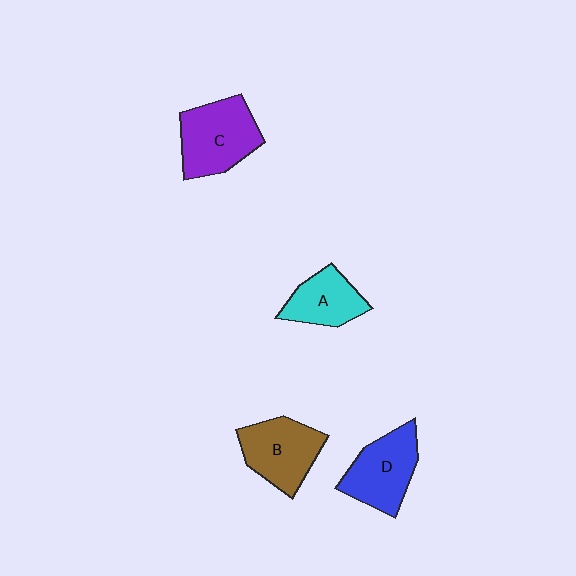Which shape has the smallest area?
Shape A (cyan).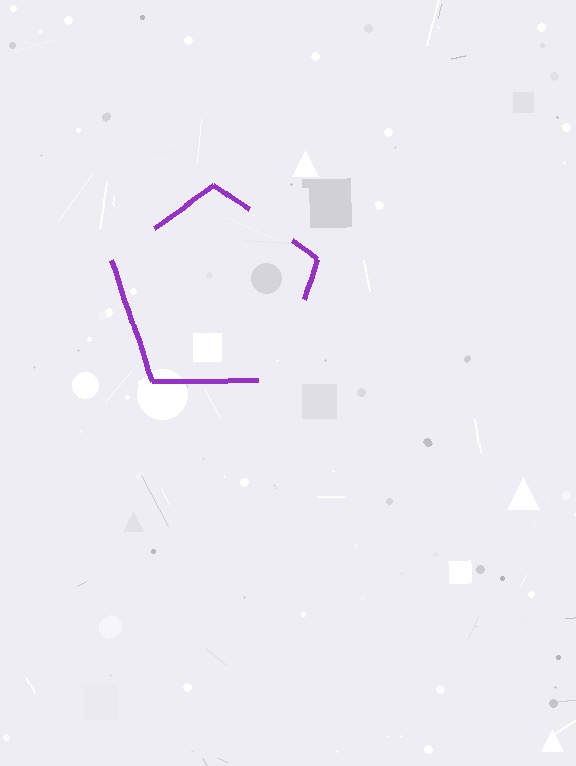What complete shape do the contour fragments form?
The contour fragments form a pentagon.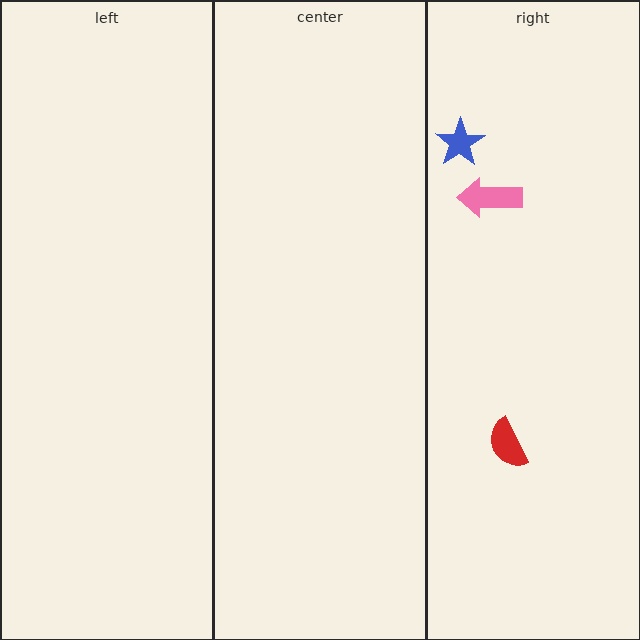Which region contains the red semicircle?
The right region.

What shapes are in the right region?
The pink arrow, the blue star, the red semicircle.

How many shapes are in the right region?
3.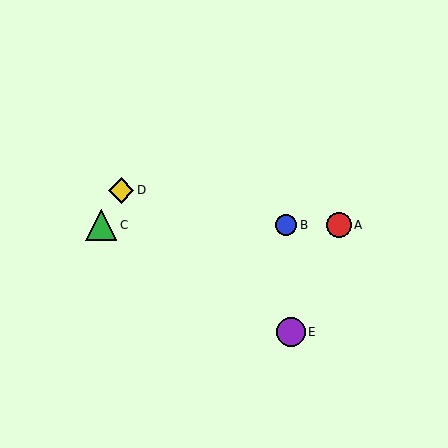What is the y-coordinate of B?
Object B is at y≈225.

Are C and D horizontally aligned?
No, C is at y≈225 and D is at y≈190.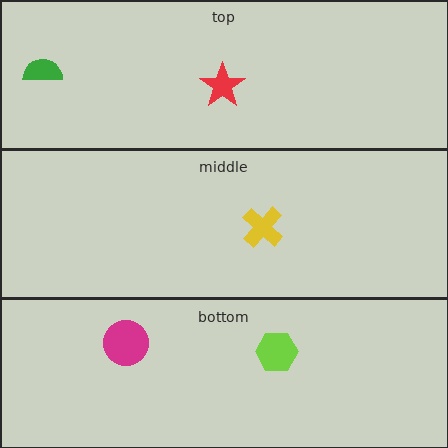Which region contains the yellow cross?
The middle region.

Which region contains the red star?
The top region.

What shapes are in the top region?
The red star, the green semicircle.